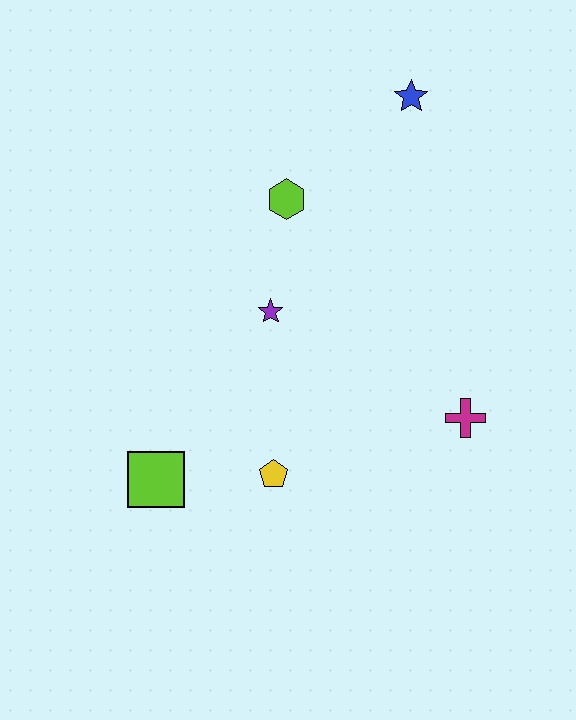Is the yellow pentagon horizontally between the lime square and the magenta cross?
Yes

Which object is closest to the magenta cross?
The yellow pentagon is closest to the magenta cross.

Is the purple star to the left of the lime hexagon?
Yes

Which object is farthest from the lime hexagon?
The lime square is farthest from the lime hexagon.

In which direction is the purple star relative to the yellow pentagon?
The purple star is above the yellow pentagon.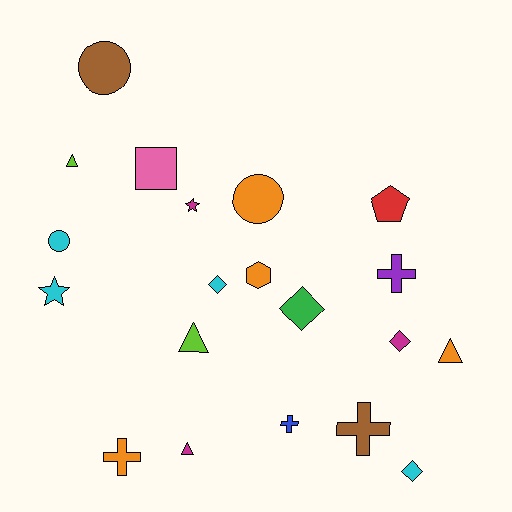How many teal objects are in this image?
There are no teal objects.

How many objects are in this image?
There are 20 objects.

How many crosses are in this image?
There are 4 crosses.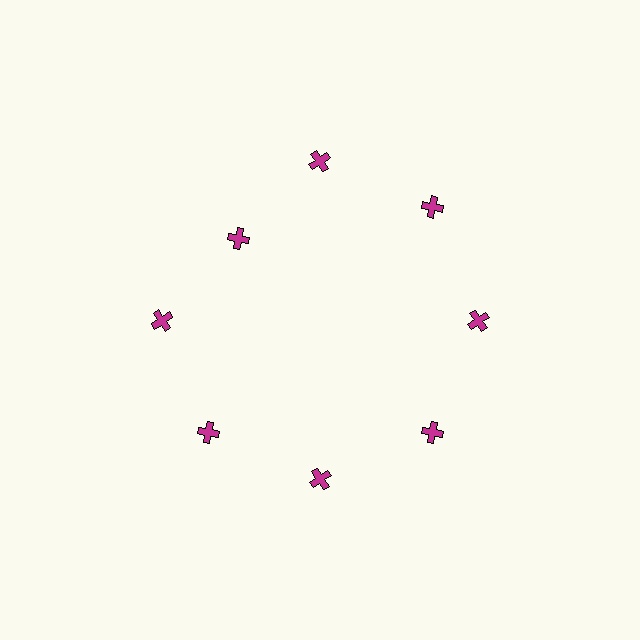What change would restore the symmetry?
The symmetry would be restored by moving it outward, back onto the ring so that all 8 crosses sit at equal angles and equal distance from the center.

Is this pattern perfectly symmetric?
No. The 8 magenta crosses are arranged in a ring, but one element near the 10 o'clock position is pulled inward toward the center, breaking the 8-fold rotational symmetry.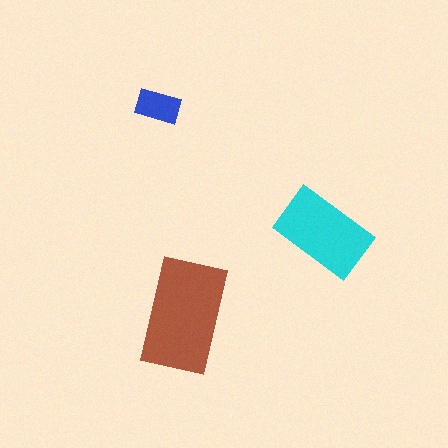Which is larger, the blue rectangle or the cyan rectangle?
The cyan one.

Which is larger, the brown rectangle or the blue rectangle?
The brown one.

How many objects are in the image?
There are 3 objects in the image.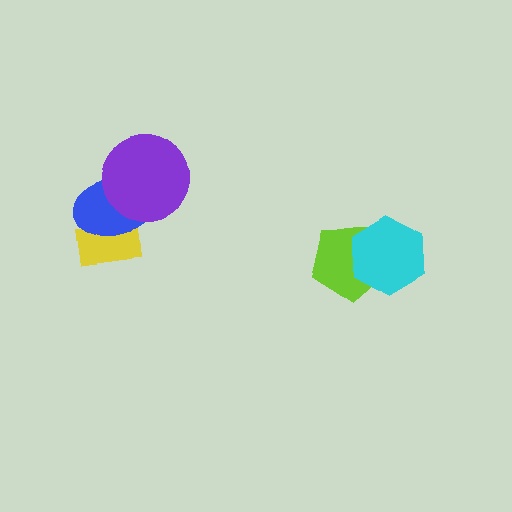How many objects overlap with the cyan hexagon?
1 object overlaps with the cyan hexagon.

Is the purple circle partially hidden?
No, no other shape covers it.